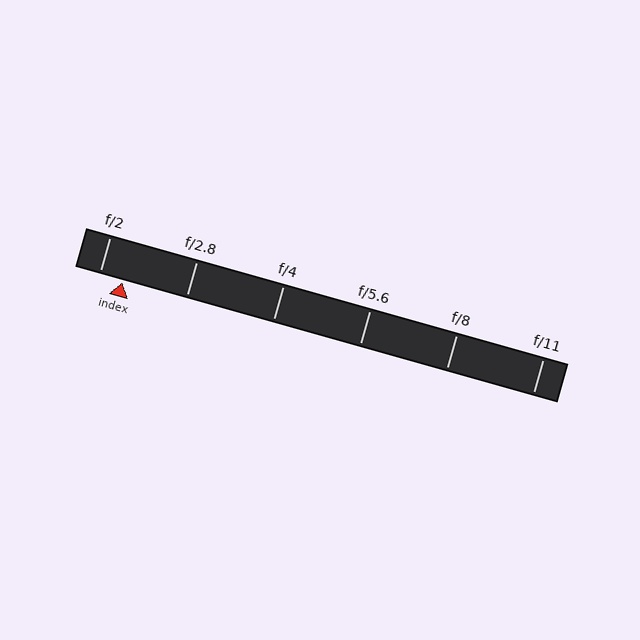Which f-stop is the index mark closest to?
The index mark is closest to f/2.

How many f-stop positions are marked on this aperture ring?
There are 6 f-stop positions marked.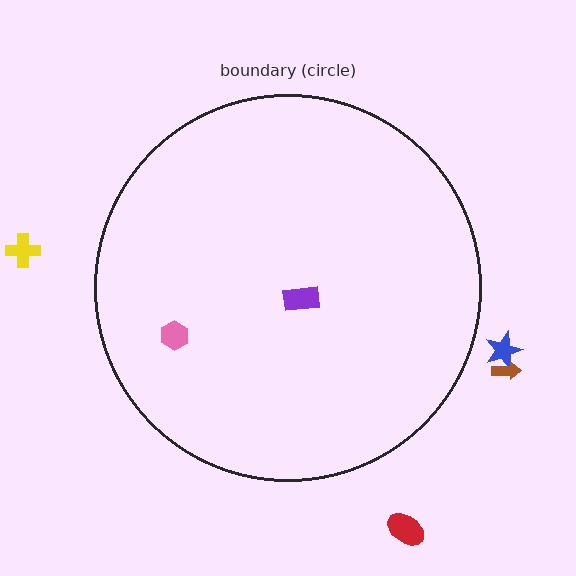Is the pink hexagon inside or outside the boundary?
Inside.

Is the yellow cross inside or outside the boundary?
Outside.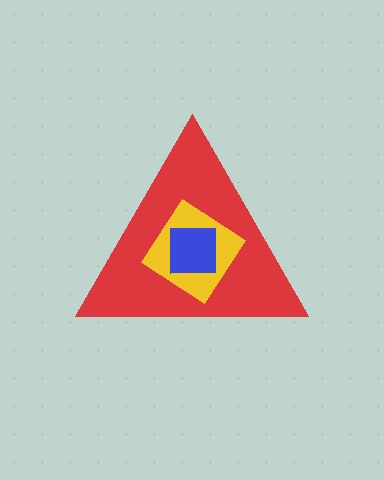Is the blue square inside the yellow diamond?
Yes.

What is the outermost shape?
The red triangle.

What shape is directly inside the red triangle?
The yellow diamond.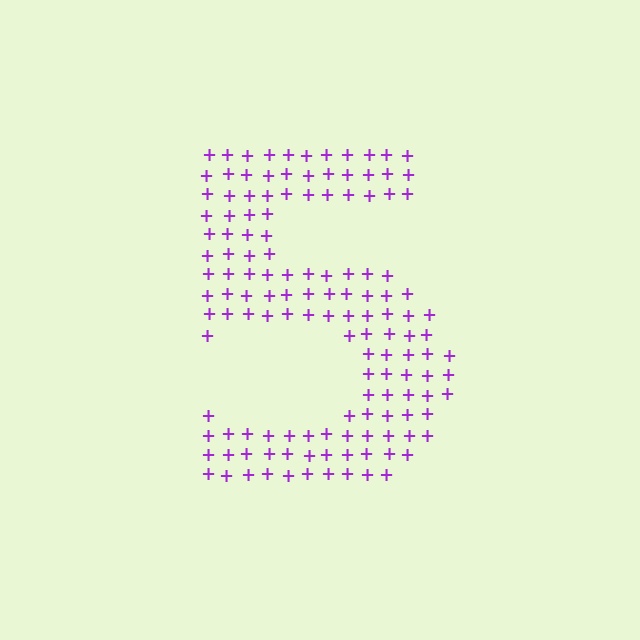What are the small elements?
The small elements are plus signs.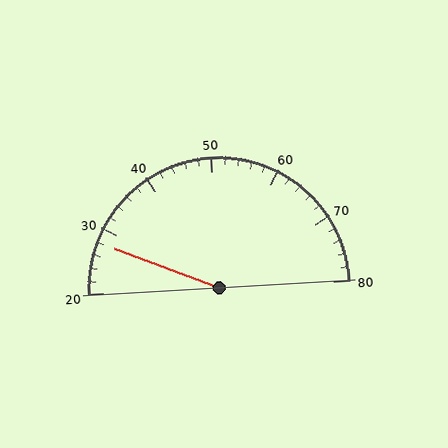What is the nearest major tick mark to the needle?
The nearest major tick mark is 30.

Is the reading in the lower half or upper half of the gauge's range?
The reading is in the lower half of the range (20 to 80).